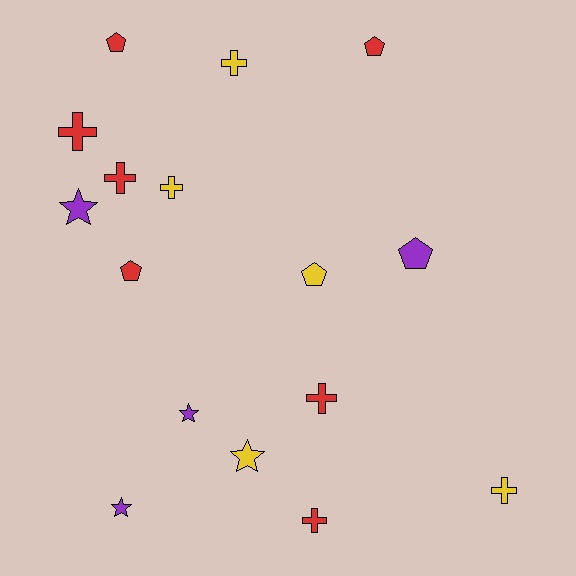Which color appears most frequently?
Red, with 7 objects.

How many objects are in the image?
There are 16 objects.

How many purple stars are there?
There are 3 purple stars.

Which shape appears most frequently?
Cross, with 7 objects.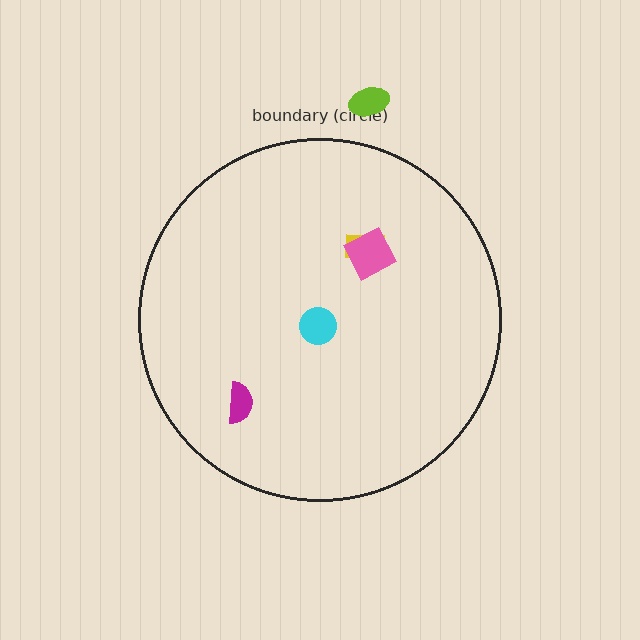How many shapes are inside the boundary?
4 inside, 1 outside.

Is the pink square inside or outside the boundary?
Inside.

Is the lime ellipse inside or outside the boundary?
Outside.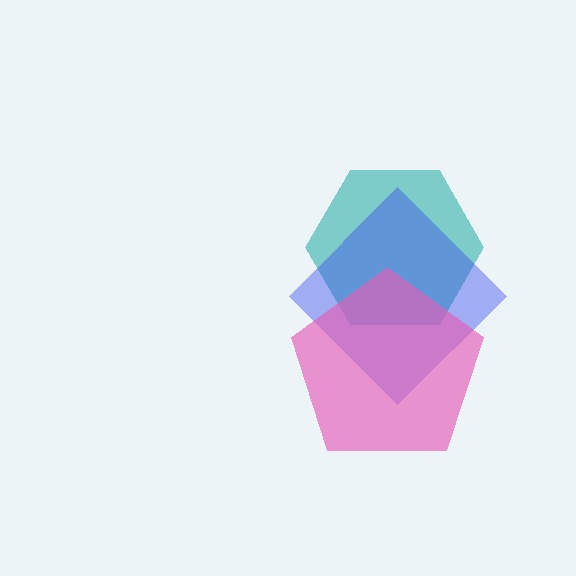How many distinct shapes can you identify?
There are 3 distinct shapes: a teal hexagon, a blue diamond, a pink pentagon.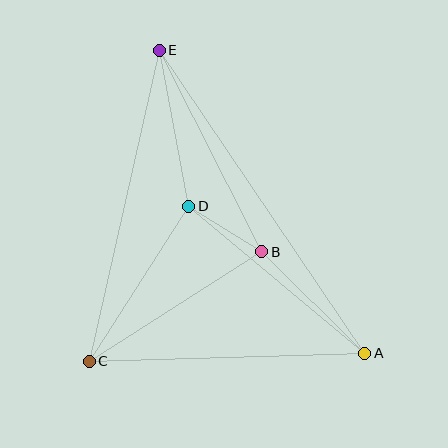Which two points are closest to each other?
Points B and D are closest to each other.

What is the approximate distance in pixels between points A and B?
The distance between A and B is approximately 145 pixels.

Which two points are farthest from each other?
Points A and E are farthest from each other.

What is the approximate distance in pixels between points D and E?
The distance between D and E is approximately 159 pixels.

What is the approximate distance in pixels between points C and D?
The distance between C and D is approximately 184 pixels.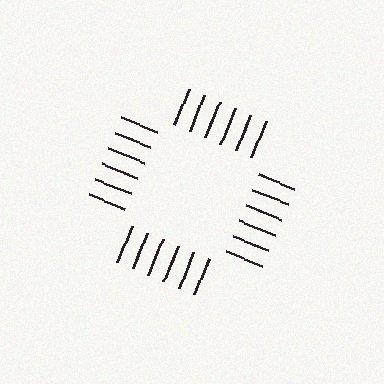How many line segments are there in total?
24 — 6 along each of the 4 edges.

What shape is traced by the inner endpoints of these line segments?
An illusory square — the line segments terminate on its edges but no continuous stroke is drawn.